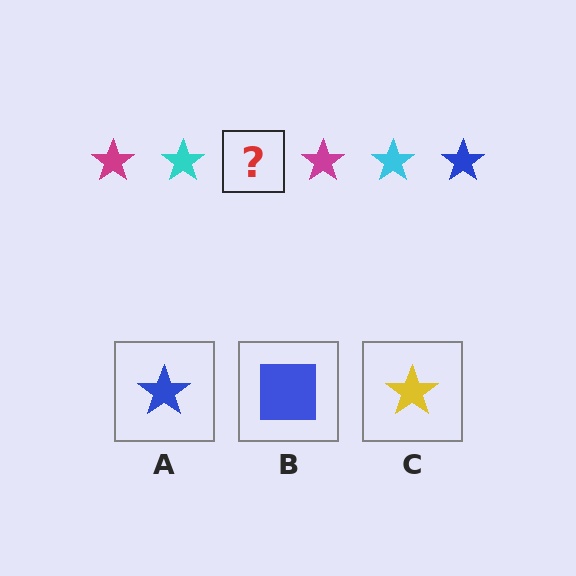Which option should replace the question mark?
Option A.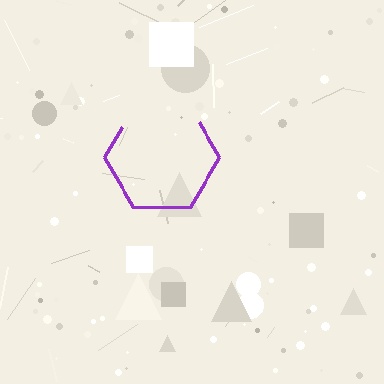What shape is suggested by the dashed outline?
The dashed outline suggests a hexagon.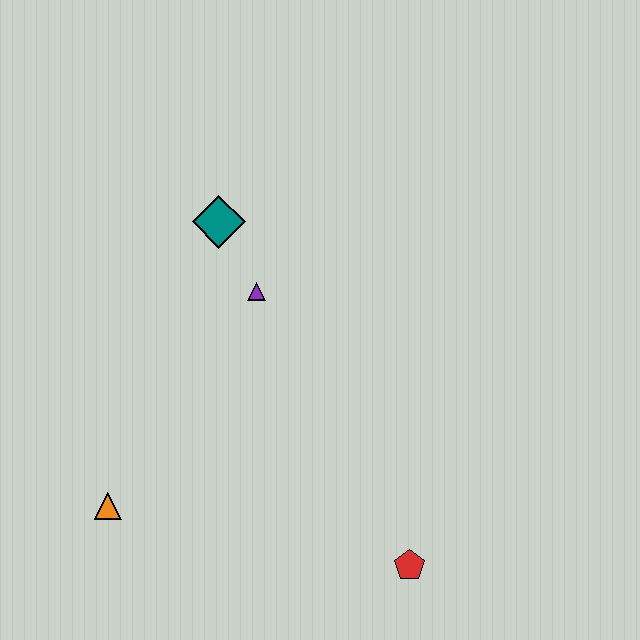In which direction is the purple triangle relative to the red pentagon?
The purple triangle is above the red pentagon.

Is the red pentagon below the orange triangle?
Yes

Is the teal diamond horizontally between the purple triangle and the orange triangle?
Yes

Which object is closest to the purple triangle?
The teal diamond is closest to the purple triangle.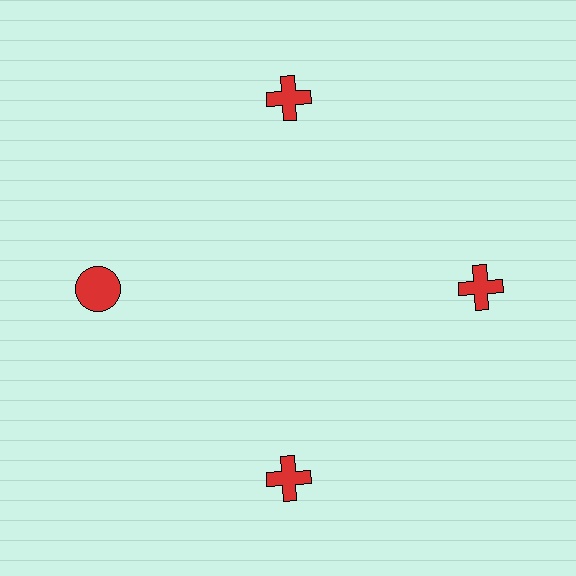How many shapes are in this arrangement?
There are 4 shapes arranged in a ring pattern.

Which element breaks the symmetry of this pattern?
The red circle at roughly the 9 o'clock position breaks the symmetry. All other shapes are red crosses.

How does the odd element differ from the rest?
It has a different shape: circle instead of cross.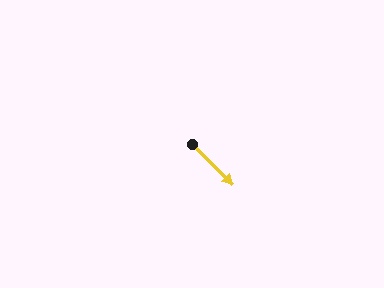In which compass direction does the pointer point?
Southeast.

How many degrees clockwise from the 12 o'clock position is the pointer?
Approximately 135 degrees.